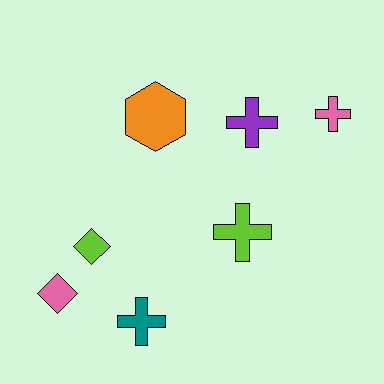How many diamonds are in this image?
There are 2 diamonds.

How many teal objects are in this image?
There is 1 teal object.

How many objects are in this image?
There are 7 objects.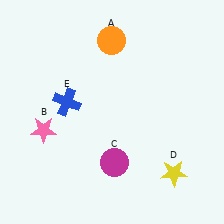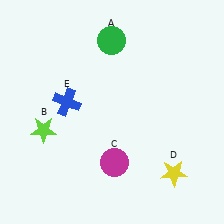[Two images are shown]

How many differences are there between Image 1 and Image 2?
There are 2 differences between the two images.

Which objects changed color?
A changed from orange to green. B changed from pink to lime.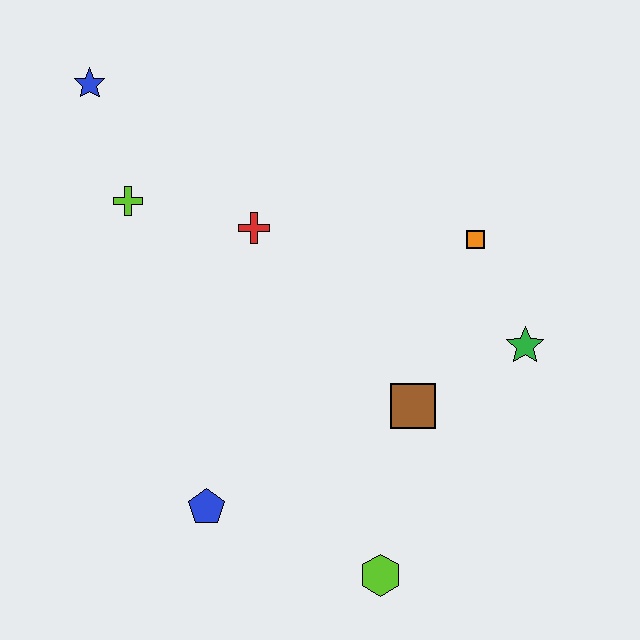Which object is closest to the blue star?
The lime cross is closest to the blue star.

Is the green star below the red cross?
Yes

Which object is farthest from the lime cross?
The lime hexagon is farthest from the lime cross.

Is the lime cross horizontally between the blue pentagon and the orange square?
No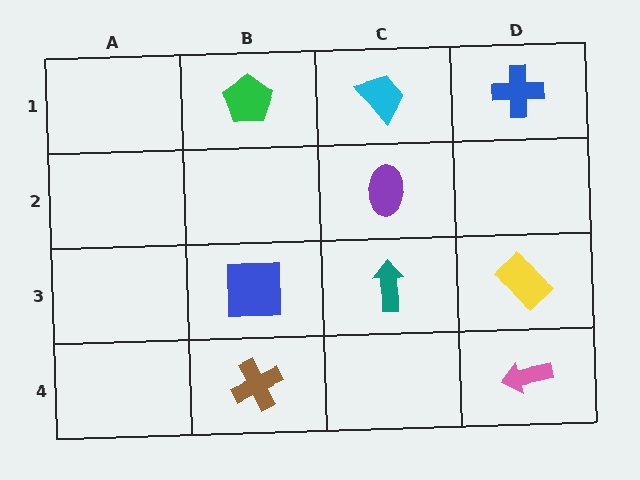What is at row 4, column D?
A pink arrow.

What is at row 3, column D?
A yellow rectangle.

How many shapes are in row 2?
1 shape.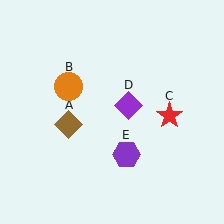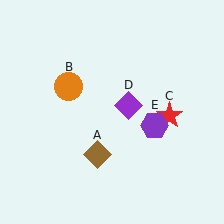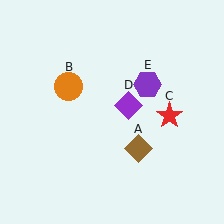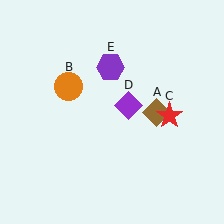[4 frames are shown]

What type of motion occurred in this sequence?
The brown diamond (object A), purple hexagon (object E) rotated counterclockwise around the center of the scene.